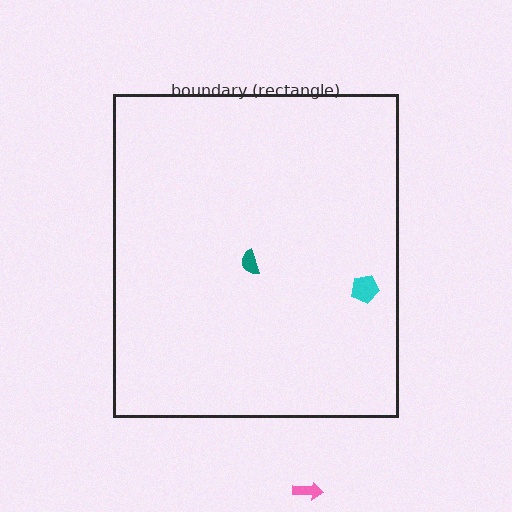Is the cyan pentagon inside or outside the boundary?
Inside.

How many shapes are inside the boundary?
2 inside, 1 outside.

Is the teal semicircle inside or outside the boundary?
Inside.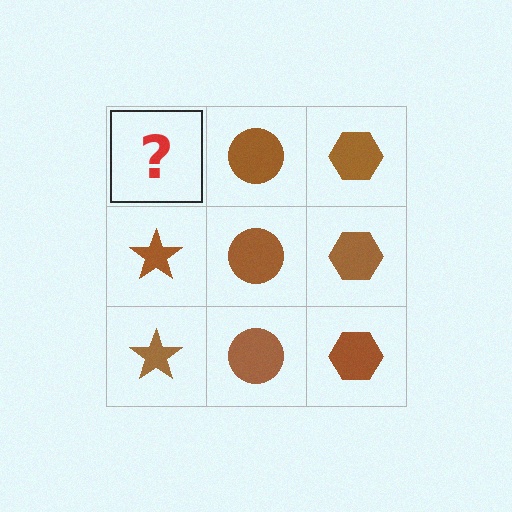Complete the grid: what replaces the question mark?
The question mark should be replaced with a brown star.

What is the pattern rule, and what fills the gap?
The rule is that each column has a consistent shape. The gap should be filled with a brown star.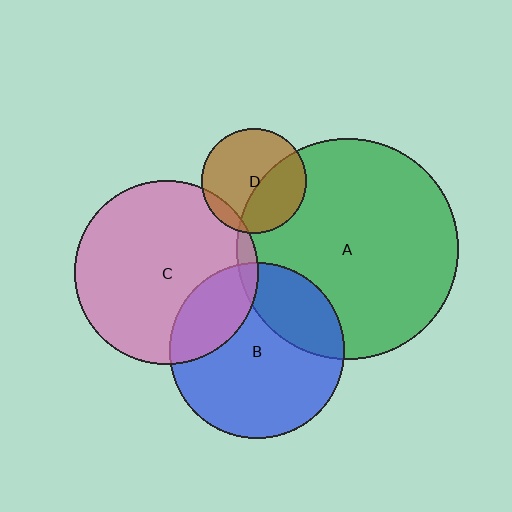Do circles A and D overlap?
Yes.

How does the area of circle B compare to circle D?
Approximately 2.8 times.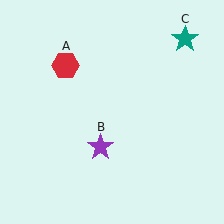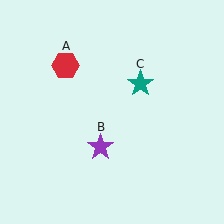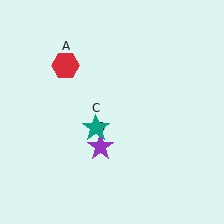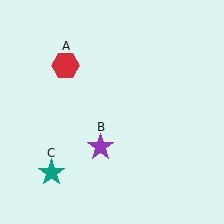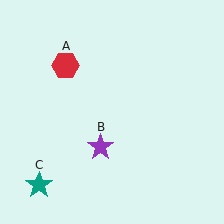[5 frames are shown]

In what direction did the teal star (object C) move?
The teal star (object C) moved down and to the left.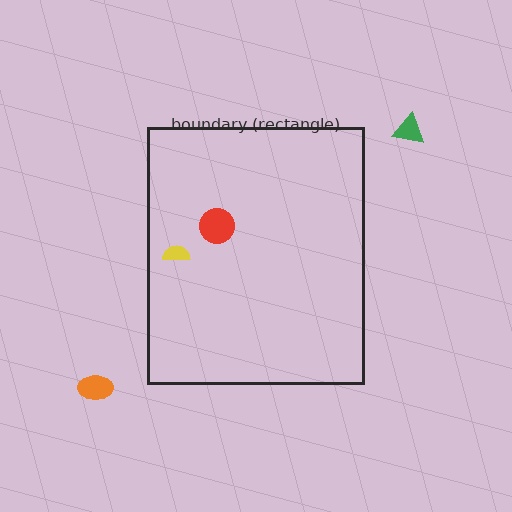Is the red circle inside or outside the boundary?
Inside.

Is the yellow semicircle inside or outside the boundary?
Inside.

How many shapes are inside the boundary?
2 inside, 2 outside.